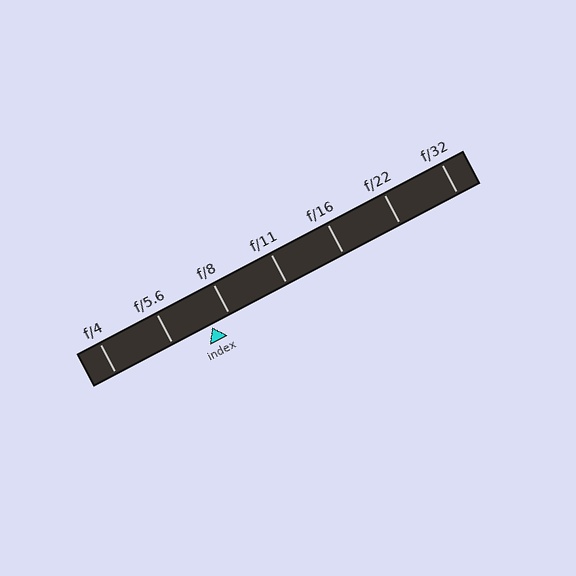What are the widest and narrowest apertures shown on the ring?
The widest aperture shown is f/4 and the narrowest is f/32.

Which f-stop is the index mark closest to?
The index mark is closest to f/8.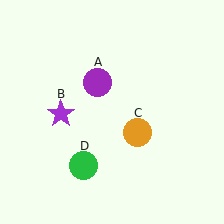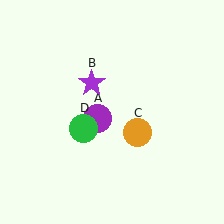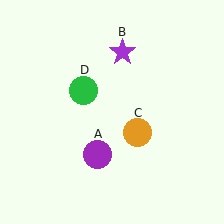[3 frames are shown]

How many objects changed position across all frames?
3 objects changed position: purple circle (object A), purple star (object B), green circle (object D).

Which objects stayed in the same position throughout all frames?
Orange circle (object C) remained stationary.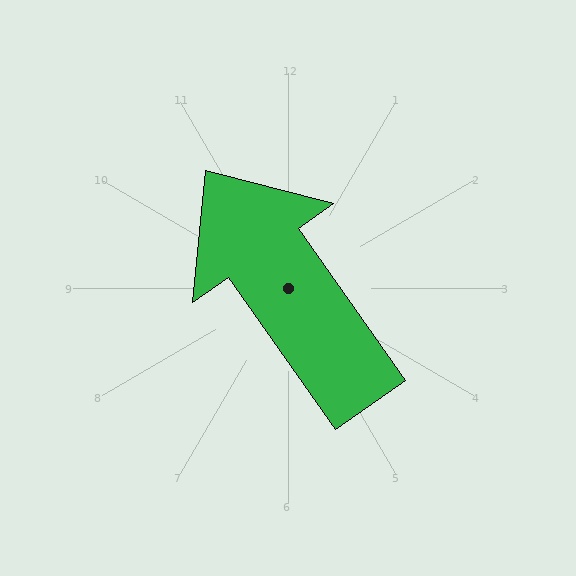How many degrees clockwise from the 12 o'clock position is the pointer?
Approximately 325 degrees.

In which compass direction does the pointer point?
Northwest.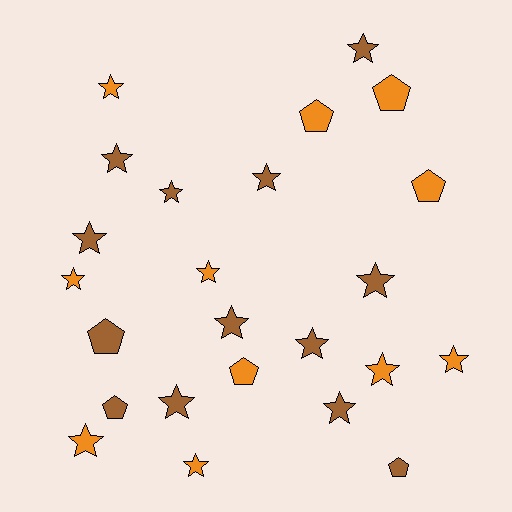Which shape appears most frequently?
Star, with 17 objects.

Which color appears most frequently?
Brown, with 13 objects.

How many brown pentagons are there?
There are 3 brown pentagons.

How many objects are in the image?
There are 24 objects.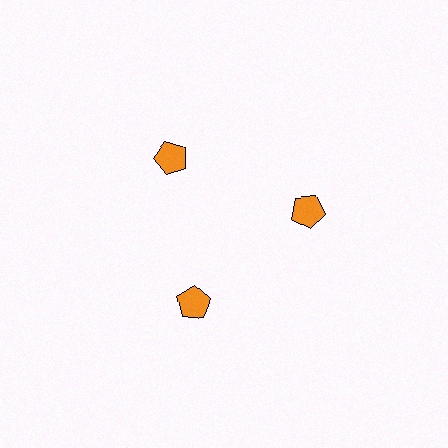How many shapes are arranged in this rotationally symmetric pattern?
There are 3 shapes, arranged in 3 groups of 1.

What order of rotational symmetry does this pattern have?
This pattern has 3-fold rotational symmetry.